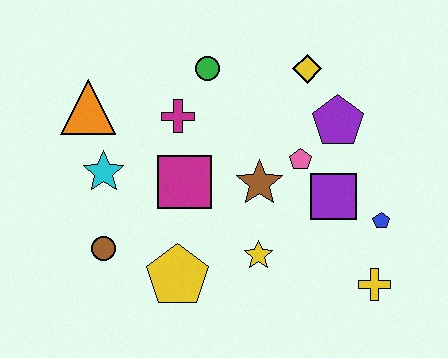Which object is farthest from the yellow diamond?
The brown circle is farthest from the yellow diamond.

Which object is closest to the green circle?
The magenta cross is closest to the green circle.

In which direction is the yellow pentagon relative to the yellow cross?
The yellow pentagon is to the left of the yellow cross.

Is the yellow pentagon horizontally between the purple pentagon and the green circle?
No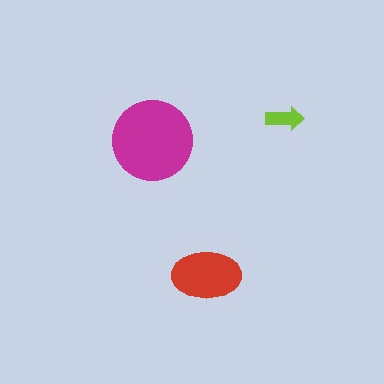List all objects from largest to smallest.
The magenta circle, the red ellipse, the lime arrow.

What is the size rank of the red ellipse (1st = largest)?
2nd.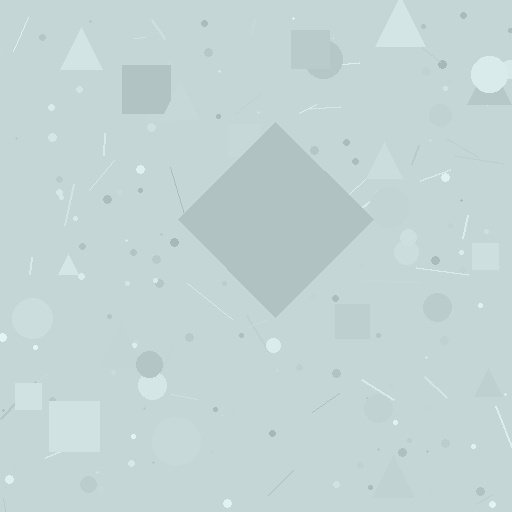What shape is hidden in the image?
A diamond is hidden in the image.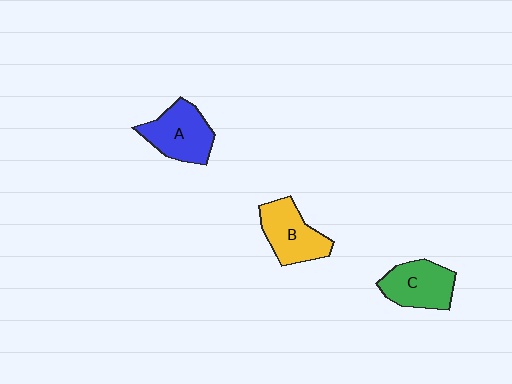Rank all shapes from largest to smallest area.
From largest to smallest: A (blue), B (yellow), C (green).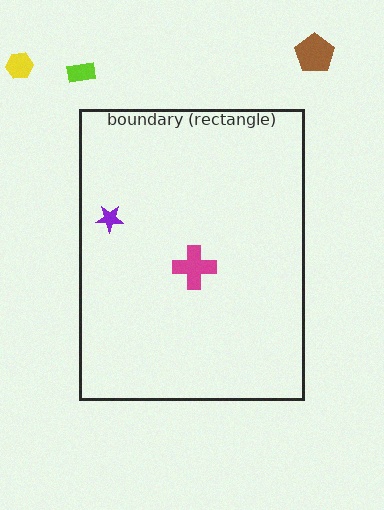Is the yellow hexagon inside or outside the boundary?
Outside.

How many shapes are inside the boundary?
2 inside, 3 outside.